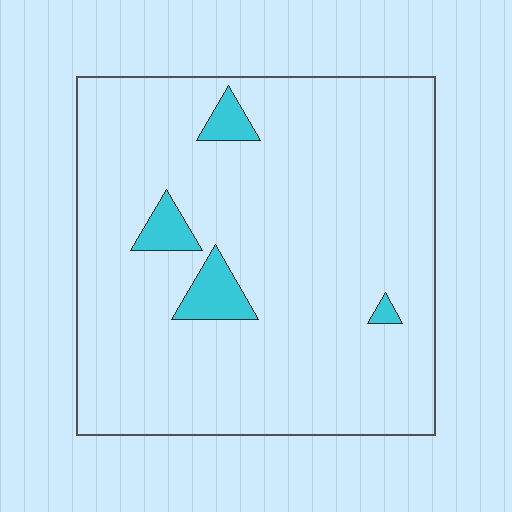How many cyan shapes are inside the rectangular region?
4.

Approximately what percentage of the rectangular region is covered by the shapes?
Approximately 5%.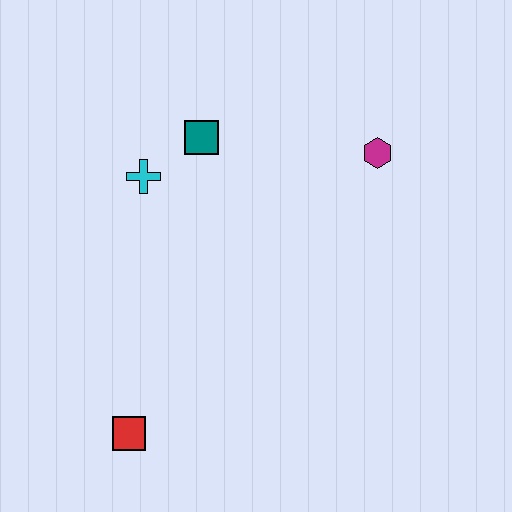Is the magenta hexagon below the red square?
No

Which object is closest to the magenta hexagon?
The teal square is closest to the magenta hexagon.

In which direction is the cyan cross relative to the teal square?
The cyan cross is to the left of the teal square.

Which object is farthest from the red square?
The magenta hexagon is farthest from the red square.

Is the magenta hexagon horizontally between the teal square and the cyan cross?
No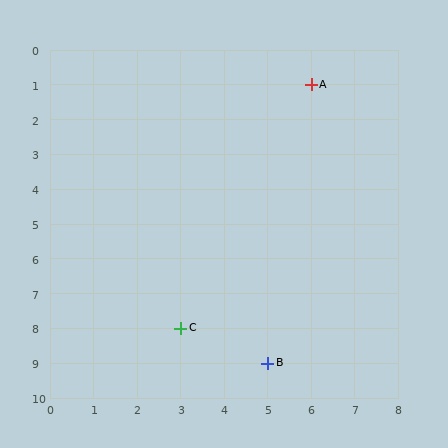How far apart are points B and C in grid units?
Points B and C are 2 columns and 1 row apart (about 2.2 grid units diagonally).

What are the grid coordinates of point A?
Point A is at grid coordinates (6, 1).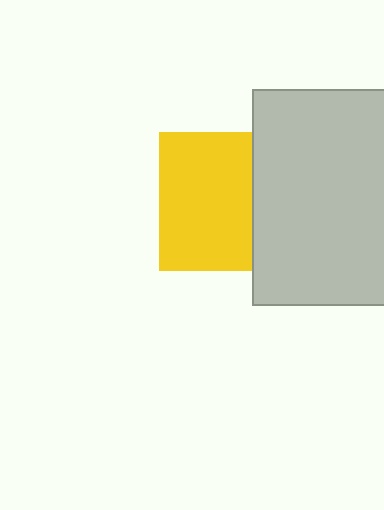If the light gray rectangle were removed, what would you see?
You would see the complete yellow square.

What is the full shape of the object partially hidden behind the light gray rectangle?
The partially hidden object is a yellow square.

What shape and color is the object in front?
The object in front is a light gray rectangle.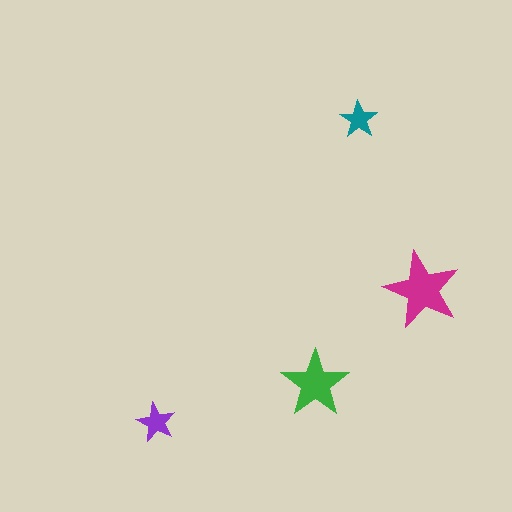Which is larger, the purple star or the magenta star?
The magenta one.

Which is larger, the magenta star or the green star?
The magenta one.